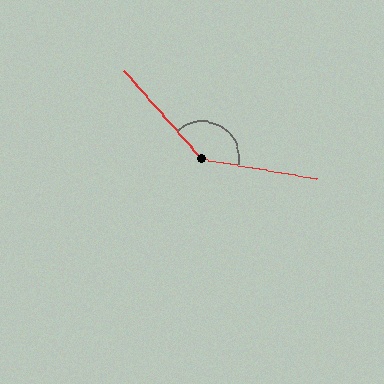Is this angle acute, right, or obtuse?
It is obtuse.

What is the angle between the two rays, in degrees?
Approximately 142 degrees.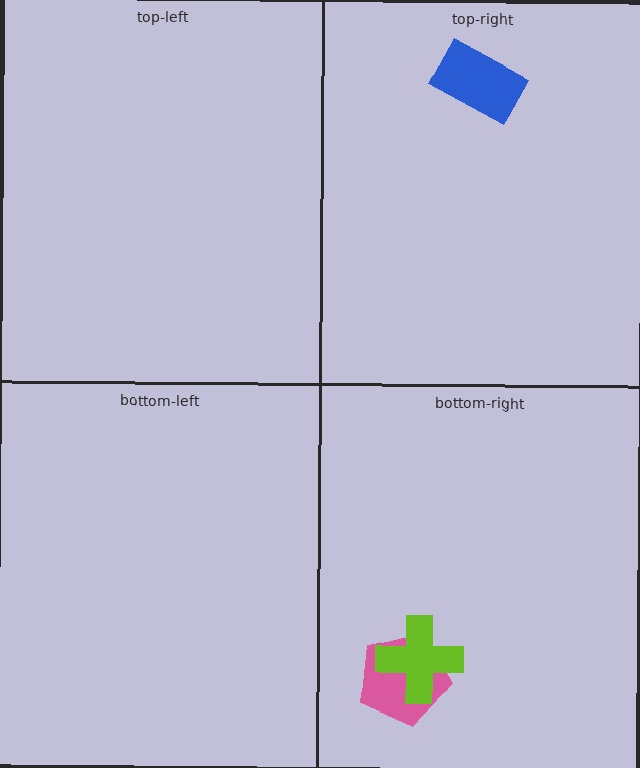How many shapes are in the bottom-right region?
2.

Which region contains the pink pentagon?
The bottom-right region.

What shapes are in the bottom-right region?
The pink pentagon, the lime cross.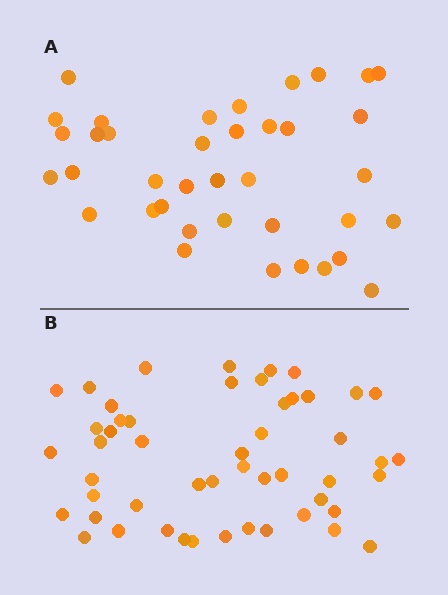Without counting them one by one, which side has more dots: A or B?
Region B (the bottom region) has more dots.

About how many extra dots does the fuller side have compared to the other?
Region B has approximately 15 more dots than region A.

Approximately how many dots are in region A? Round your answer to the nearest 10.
About 40 dots. (The exact count is 38, which rounds to 40.)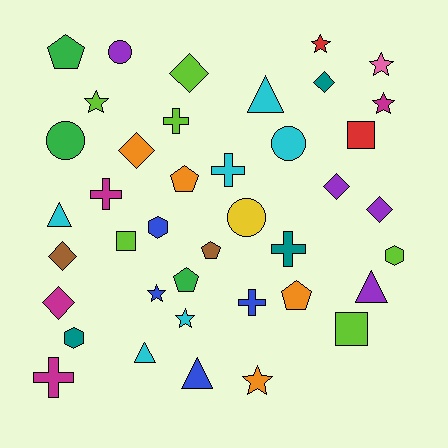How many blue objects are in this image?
There are 4 blue objects.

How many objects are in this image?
There are 40 objects.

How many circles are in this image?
There are 4 circles.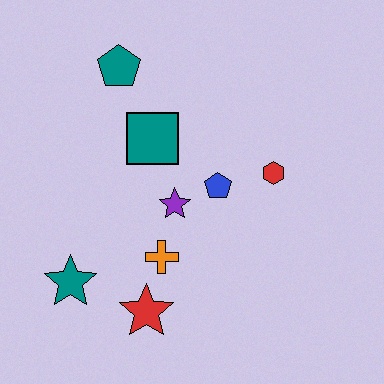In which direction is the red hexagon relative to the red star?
The red hexagon is above the red star.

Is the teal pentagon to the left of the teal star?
No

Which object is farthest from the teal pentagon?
The red star is farthest from the teal pentagon.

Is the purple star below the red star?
No